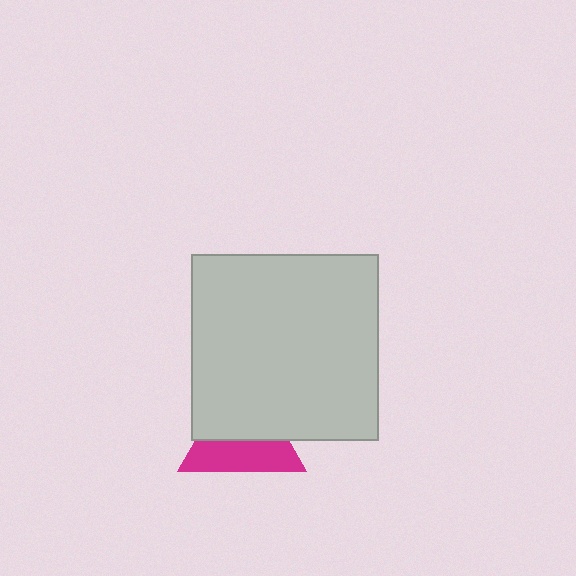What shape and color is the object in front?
The object in front is a light gray square.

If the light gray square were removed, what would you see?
You would see the complete magenta triangle.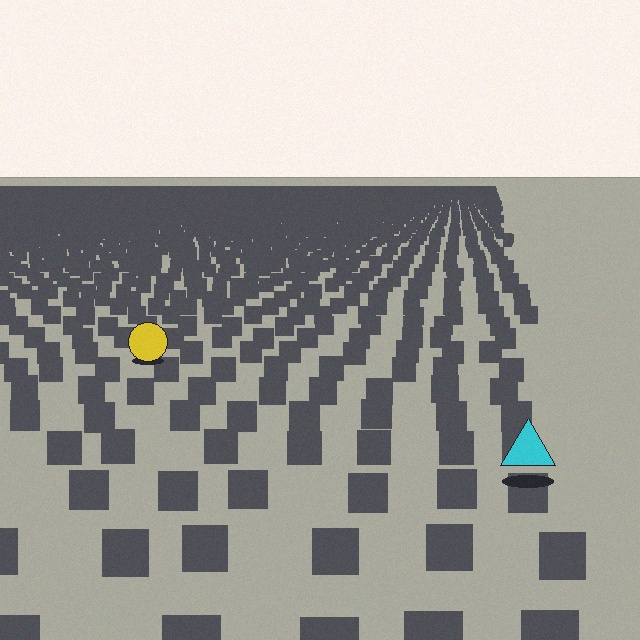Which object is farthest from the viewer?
The yellow circle is farthest from the viewer. It appears smaller and the ground texture around it is denser.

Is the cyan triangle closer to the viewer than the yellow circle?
Yes. The cyan triangle is closer — you can tell from the texture gradient: the ground texture is coarser near it.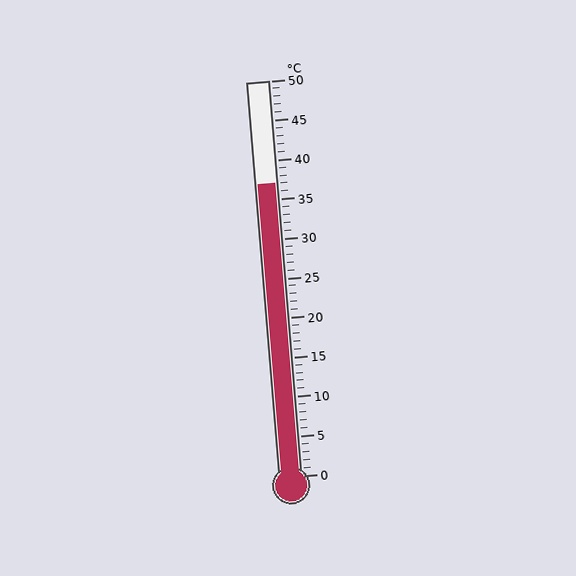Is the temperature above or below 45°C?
The temperature is below 45°C.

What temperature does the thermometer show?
The thermometer shows approximately 37°C.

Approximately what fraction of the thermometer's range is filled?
The thermometer is filled to approximately 75% of its range.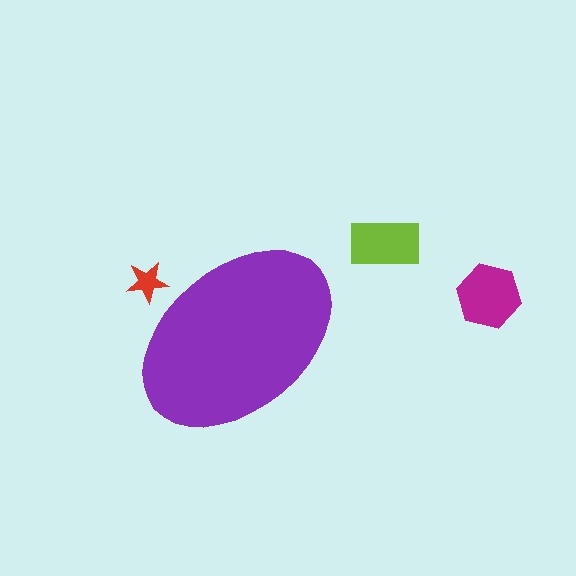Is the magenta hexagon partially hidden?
No, the magenta hexagon is fully visible.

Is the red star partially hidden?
Yes, the red star is partially hidden behind the purple ellipse.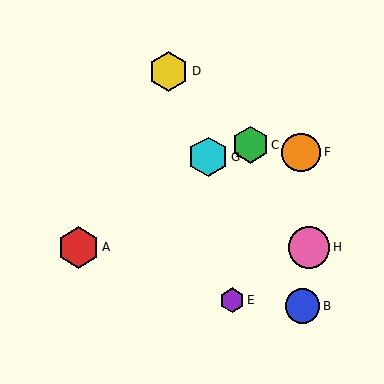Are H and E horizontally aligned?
No, H is at y≈247 and E is at y≈300.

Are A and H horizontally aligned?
Yes, both are at y≈247.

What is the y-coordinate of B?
Object B is at y≈306.